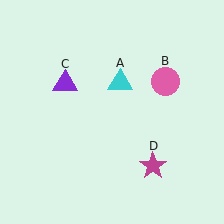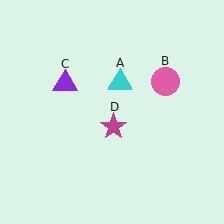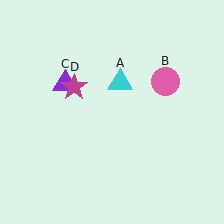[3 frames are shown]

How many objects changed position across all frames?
1 object changed position: magenta star (object D).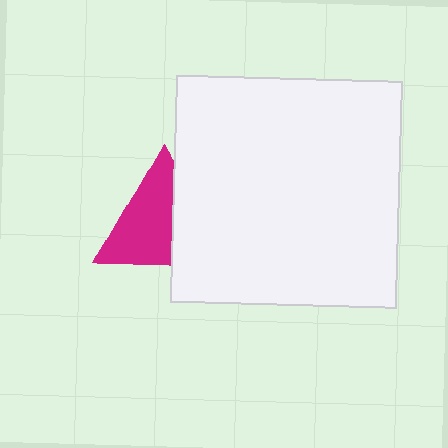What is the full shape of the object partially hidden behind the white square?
The partially hidden object is a magenta triangle.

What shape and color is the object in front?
The object in front is a white square.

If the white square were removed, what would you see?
You would see the complete magenta triangle.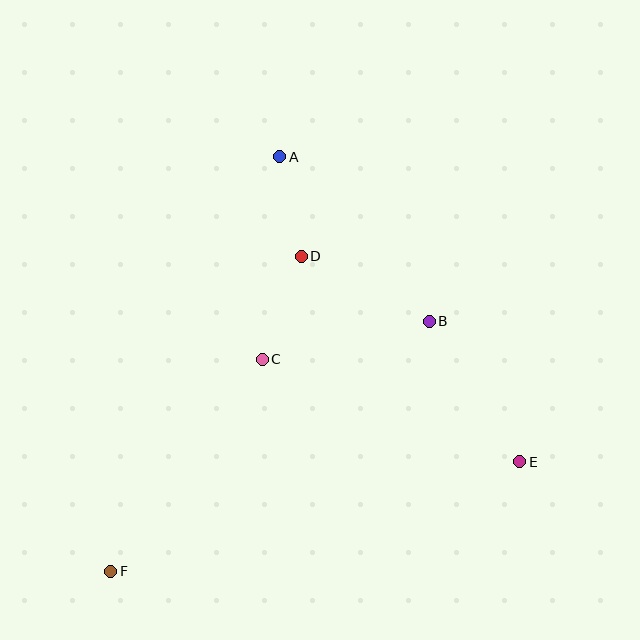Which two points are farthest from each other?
Points A and F are farthest from each other.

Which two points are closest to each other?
Points A and D are closest to each other.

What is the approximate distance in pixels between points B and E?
The distance between B and E is approximately 167 pixels.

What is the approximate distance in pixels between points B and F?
The distance between B and F is approximately 404 pixels.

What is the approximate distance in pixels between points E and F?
The distance between E and F is approximately 423 pixels.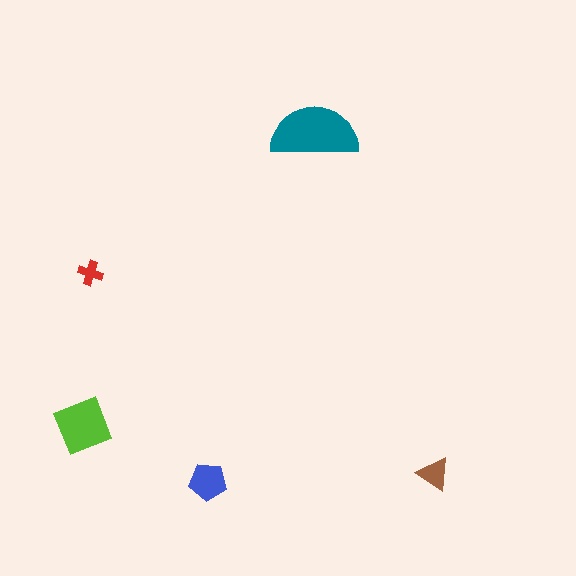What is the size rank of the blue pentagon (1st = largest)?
3rd.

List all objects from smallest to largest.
The red cross, the brown triangle, the blue pentagon, the lime square, the teal semicircle.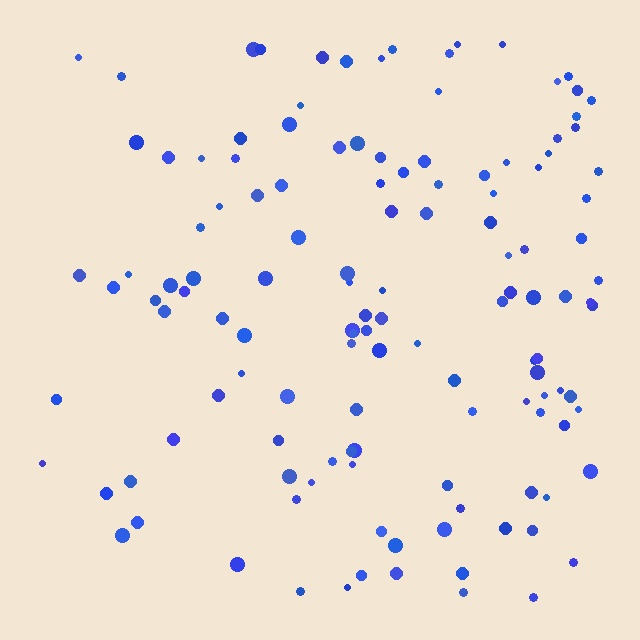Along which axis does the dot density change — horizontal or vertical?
Horizontal.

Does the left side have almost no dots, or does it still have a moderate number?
Still a moderate number, just noticeably fewer than the right.